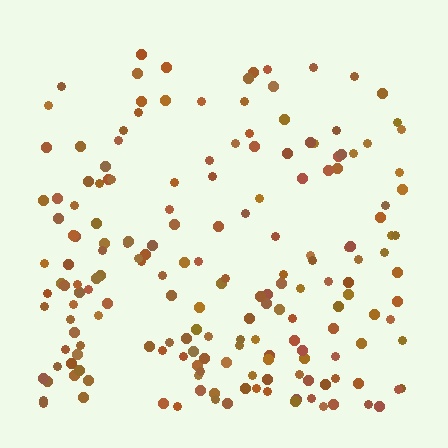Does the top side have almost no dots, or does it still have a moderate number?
Still a moderate number, just noticeably fewer than the bottom.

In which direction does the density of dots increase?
From top to bottom, with the bottom side densest.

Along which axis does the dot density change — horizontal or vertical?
Vertical.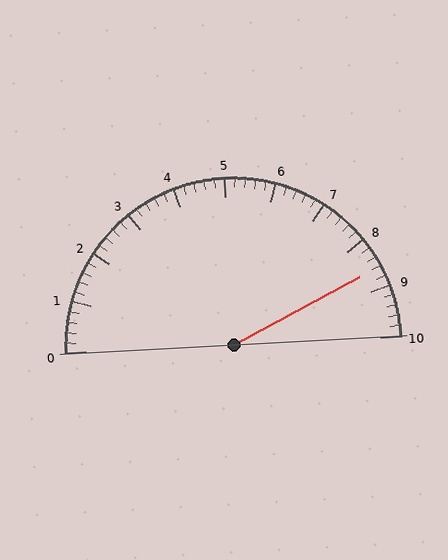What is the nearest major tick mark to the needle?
The nearest major tick mark is 9.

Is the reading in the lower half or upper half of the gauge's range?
The reading is in the upper half of the range (0 to 10).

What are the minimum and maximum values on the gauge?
The gauge ranges from 0 to 10.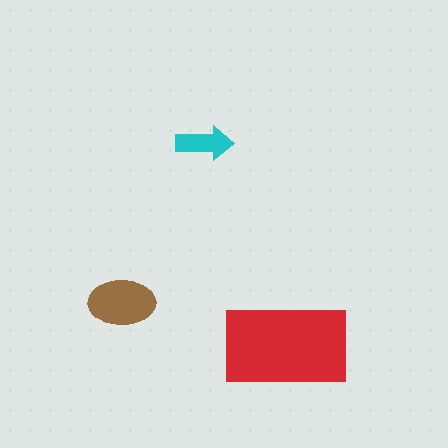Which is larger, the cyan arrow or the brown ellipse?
The brown ellipse.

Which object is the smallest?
The cyan arrow.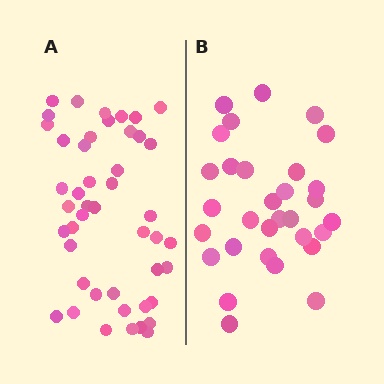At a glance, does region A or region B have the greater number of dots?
Region A (the left region) has more dots.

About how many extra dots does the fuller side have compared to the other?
Region A has approximately 15 more dots than region B.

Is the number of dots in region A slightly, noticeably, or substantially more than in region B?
Region A has substantially more. The ratio is roughly 1.5 to 1.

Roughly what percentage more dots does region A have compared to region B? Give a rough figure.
About 50% more.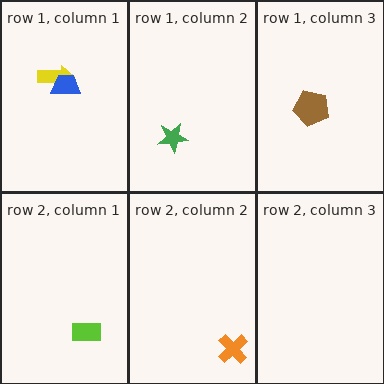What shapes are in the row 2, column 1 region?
The lime rectangle.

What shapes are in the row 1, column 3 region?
The brown pentagon.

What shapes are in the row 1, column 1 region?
The yellow arrow, the blue trapezoid.